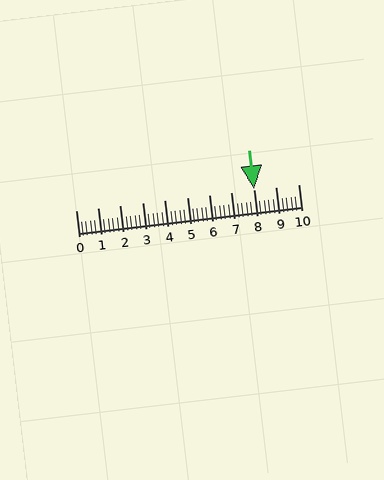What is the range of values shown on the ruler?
The ruler shows values from 0 to 10.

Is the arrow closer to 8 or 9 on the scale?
The arrow is closer to 8.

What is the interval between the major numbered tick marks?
The major tick marks are spaced 1 units apart.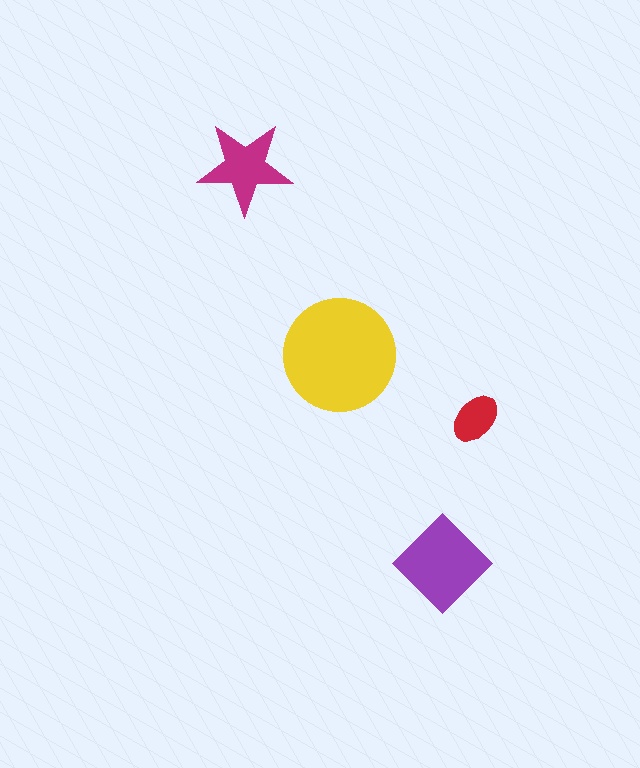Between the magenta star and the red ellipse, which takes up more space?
The magenta star.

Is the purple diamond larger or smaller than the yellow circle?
Smaller.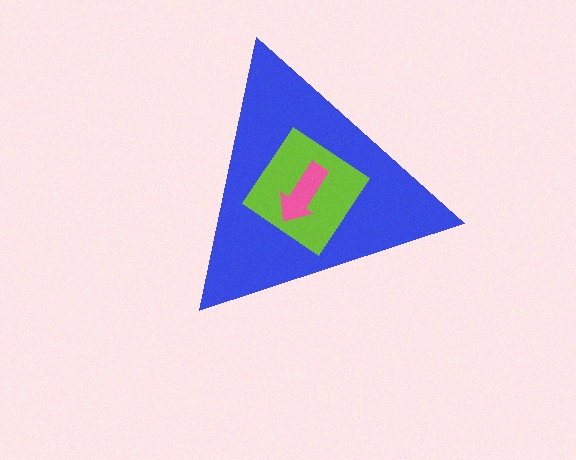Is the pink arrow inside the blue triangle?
Yes.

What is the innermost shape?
The pink arrow.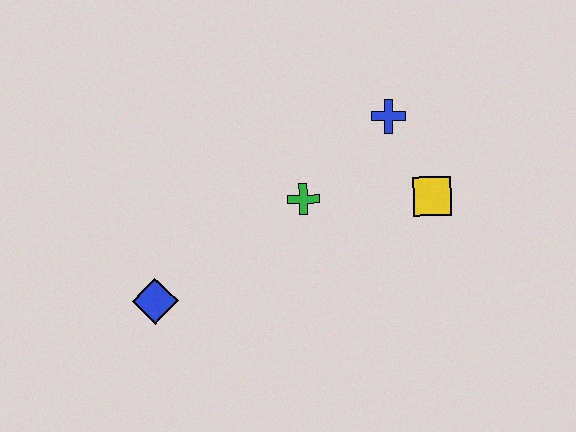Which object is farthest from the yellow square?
The blue diamond is farthest from the yellow square.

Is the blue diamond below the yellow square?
Yes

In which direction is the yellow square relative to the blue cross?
The yellow square is below the blue cross.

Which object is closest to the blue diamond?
The green cross is closest to the blue diamond.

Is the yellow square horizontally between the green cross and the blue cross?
No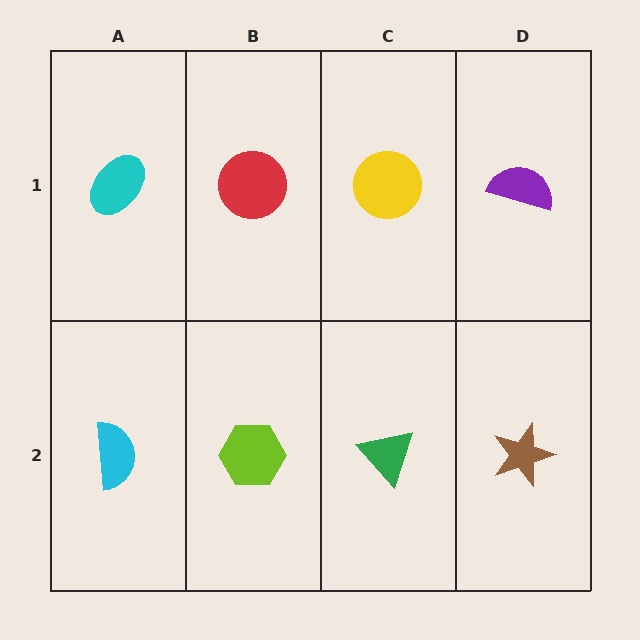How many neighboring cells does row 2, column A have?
2.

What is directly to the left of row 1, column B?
A cyan ellipse.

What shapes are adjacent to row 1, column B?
A lime hexagon (row 2, column B), a cyan ellipse (row 1, column A), a yellow circle (row 1, column C).